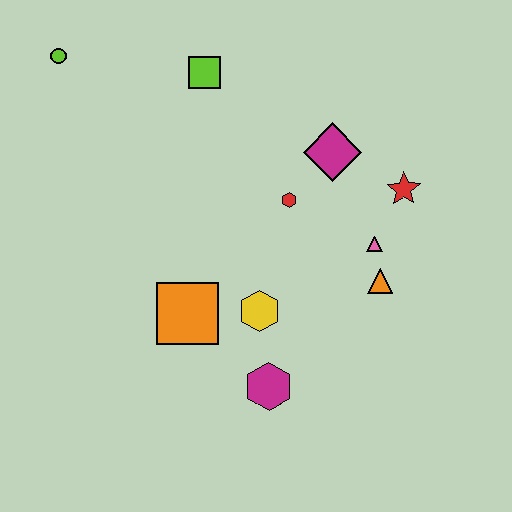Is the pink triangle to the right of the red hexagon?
Yes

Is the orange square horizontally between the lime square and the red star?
No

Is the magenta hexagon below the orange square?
Yes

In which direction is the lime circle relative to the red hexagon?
The lime circle is to the left of the red hexagon.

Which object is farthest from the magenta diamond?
The lime circle is farthest from the magenta diamond.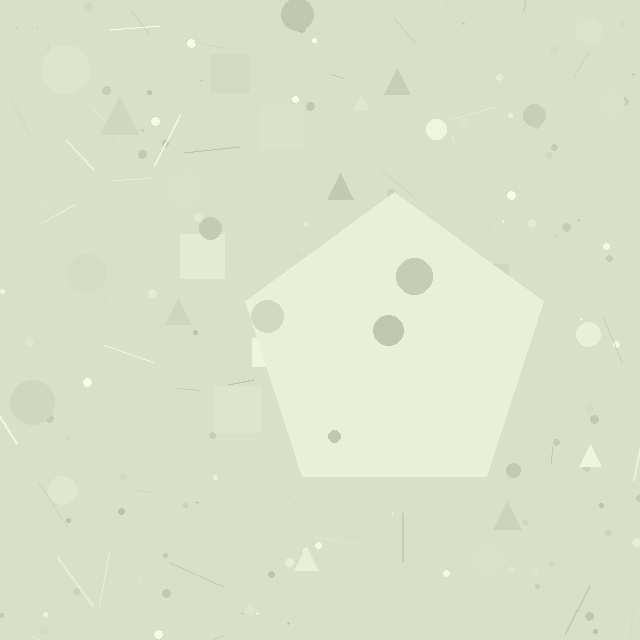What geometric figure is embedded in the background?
A pentagon is embedded in the background.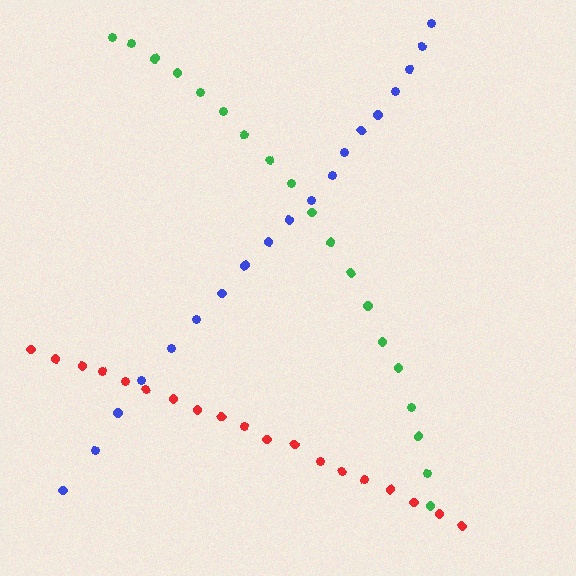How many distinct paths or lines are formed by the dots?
There are 3 distinct paths.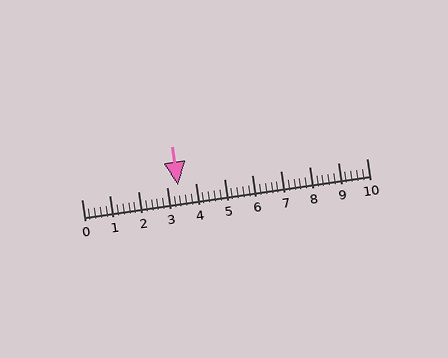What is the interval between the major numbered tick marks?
The major tick marks are spaced 1 units apart.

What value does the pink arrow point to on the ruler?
The pink arrow points to approximately 3.4.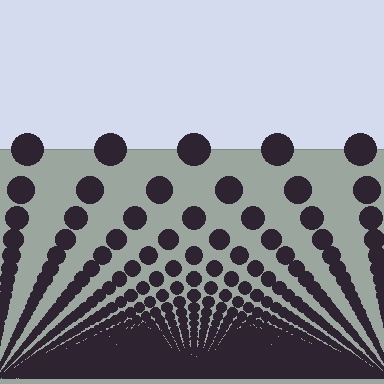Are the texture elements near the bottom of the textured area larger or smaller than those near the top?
Smaller. The gradient is inverted — elements near the bottom are smaller and denser.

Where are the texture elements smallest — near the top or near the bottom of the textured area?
Near the bottom.